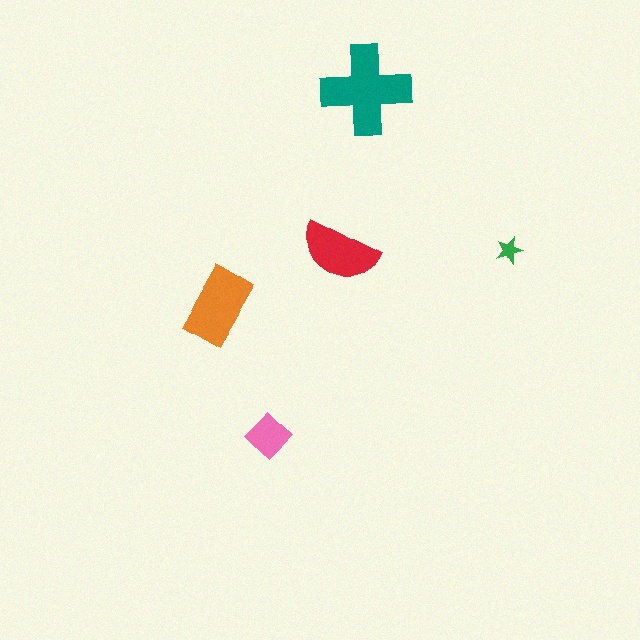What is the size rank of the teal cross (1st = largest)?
1st.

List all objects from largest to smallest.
The teal cross, the orange rectangle, the red semicircle, the pink diamond, the green star.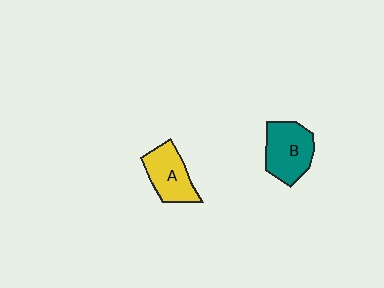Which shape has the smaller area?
Shape A (yellow).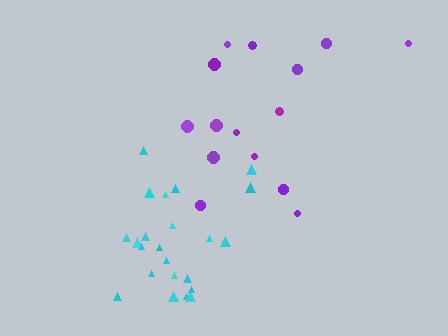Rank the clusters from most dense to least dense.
cyan, purple.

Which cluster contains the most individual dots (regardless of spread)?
Cyan (23).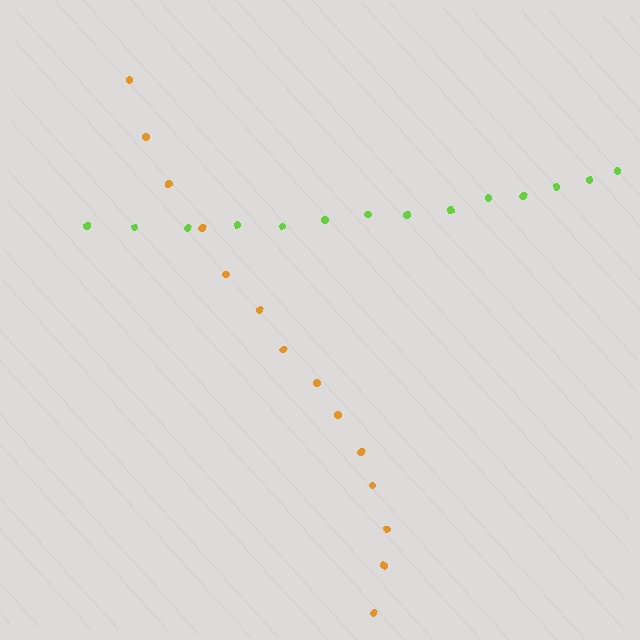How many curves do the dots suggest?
There are 2 distinct paths.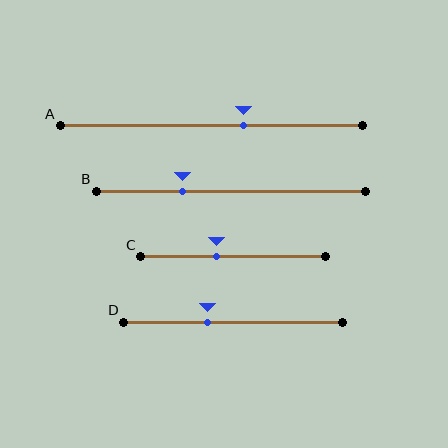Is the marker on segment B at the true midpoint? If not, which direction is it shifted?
No, the marker on segment B is shifted to the left by about 18% of the segment length.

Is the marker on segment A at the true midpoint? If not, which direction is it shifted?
No, the marker on segment A is shifted to the right by about 11% of the segment length.